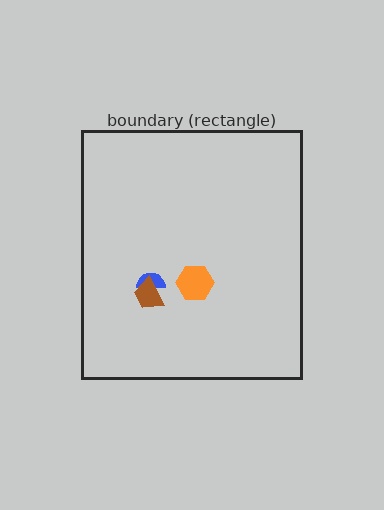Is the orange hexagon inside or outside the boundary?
Inside.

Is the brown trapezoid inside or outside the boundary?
Inside.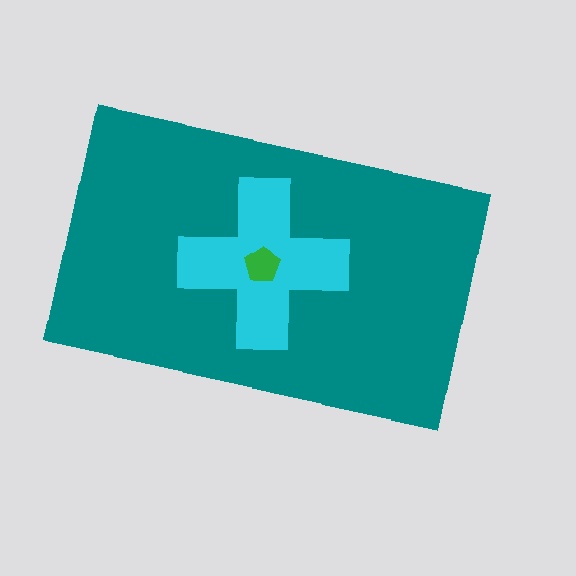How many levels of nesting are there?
3.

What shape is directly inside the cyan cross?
The green pentagon.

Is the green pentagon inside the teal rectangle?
Yes.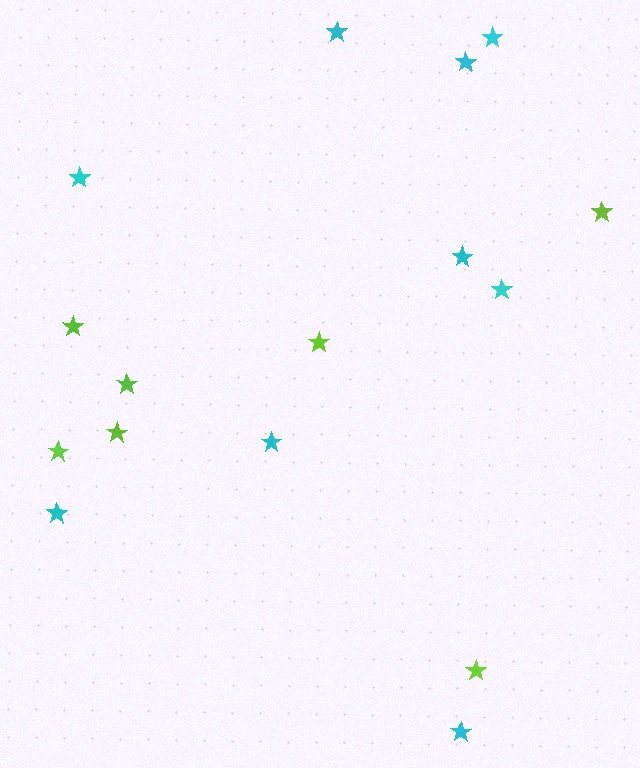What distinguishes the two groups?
There are 2 groups: one group of cyan stars (9) and one group of lime stars (7).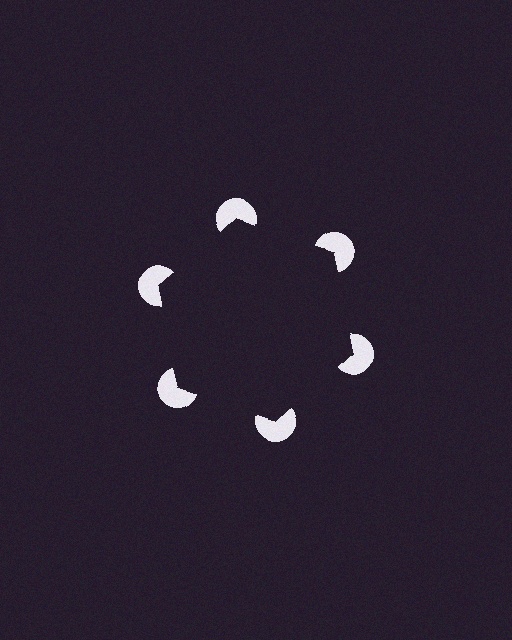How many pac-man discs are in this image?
There are 6 — one at each vertex of the illusory hexagon.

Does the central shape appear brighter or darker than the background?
It typically appears slightly darker than the background, even though no actual brightness change is drawn.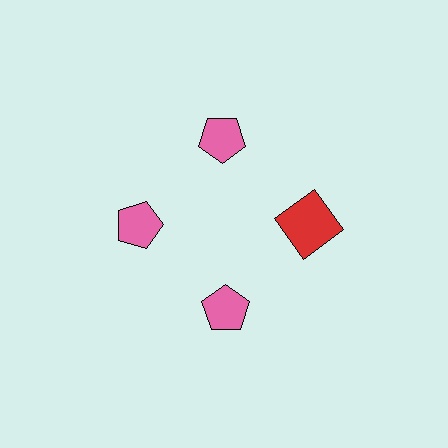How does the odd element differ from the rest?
It differs in both color (red instead of pink) and shape (square instead of pentagon).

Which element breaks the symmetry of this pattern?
The red square at roughly the 3 o'clock position breaks the symmetry. All other shapes are pink pentagons.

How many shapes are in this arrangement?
There are 4 shapes arranged in a ring pattern.